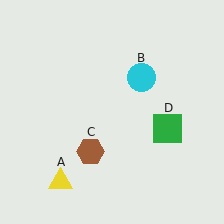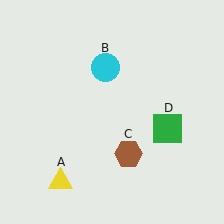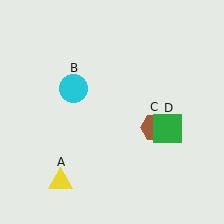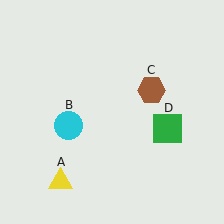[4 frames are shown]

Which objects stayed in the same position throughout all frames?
Yellow triangle (object A) and green square (object D) remained stationary.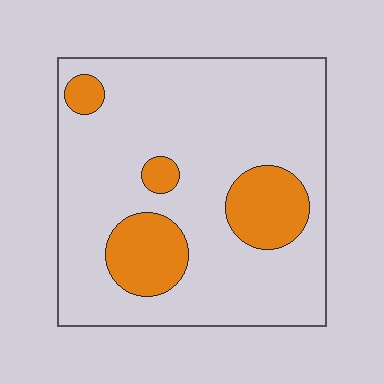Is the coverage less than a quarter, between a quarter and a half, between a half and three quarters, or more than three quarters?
Less than a quarter.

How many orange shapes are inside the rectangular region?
4.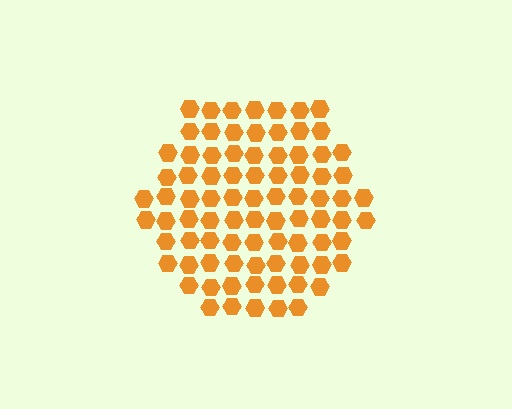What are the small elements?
The small elements are hexagons.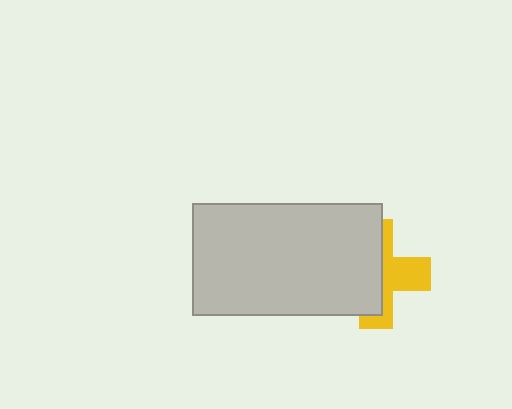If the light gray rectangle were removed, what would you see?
You would see the complete yellow cross.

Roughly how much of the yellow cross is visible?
A small part of it is visible (roughly 43%).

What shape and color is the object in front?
The object in front is a light gray rectangle.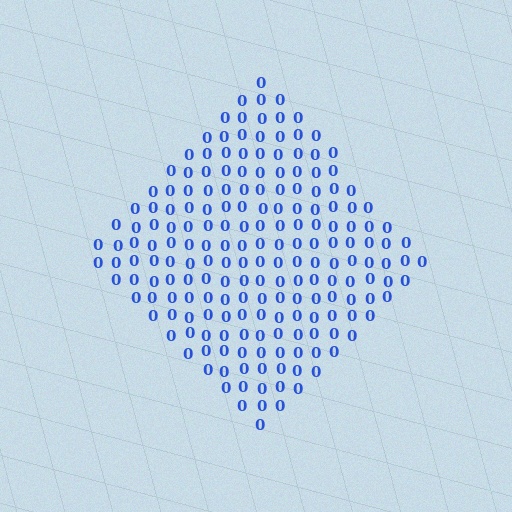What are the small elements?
The small elements are digit 0's.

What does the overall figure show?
The overall figure shows a diamond.